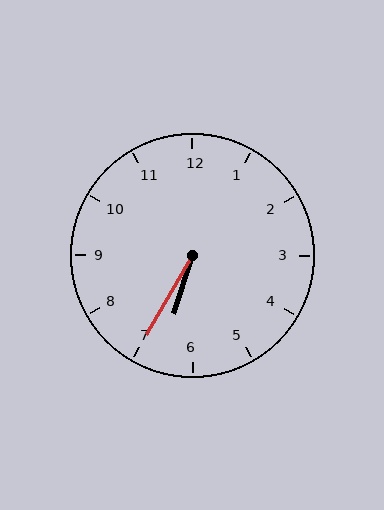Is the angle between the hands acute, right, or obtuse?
It is acute.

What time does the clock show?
6:35.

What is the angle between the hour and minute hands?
Approximately 12 degrees.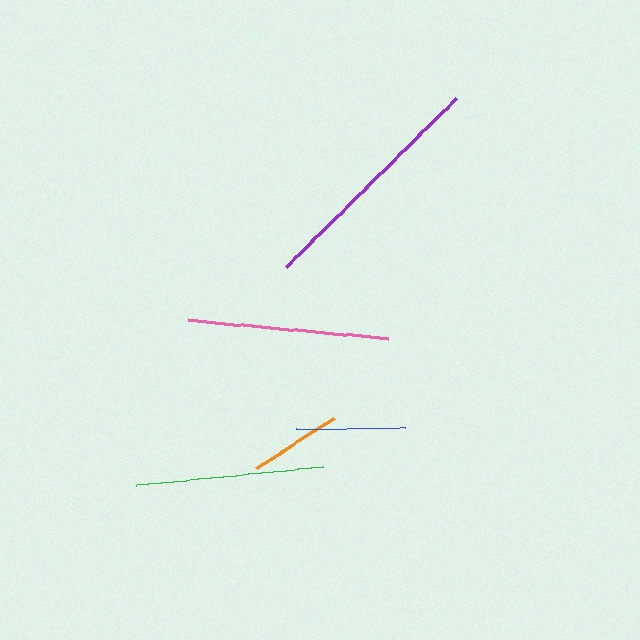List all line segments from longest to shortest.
From longest to shortest: purple, pink, green, blue, orange.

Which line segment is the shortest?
The orange line is the shortest at approximately 93 pixels.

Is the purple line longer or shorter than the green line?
The purple line is longer than the green line.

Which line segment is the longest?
The purple line is the longest at approximately 239 pixels.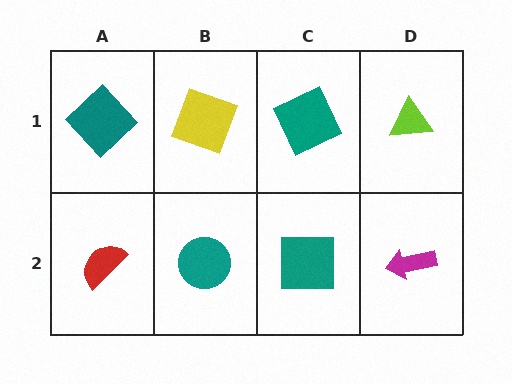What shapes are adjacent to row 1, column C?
A teal square (row 2, column C), a yellow square (row 1, column B), a lime triangle (row 1, column D).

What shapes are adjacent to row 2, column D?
A lime triangle (row 1, column D), a teal square (row 2, column C).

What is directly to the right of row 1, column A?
A yellow square.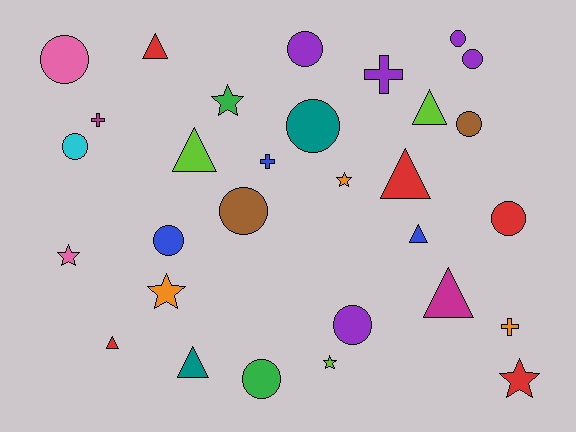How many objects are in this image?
There are 30 objects.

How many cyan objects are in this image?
There is 1 cyan object.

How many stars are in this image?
There are 6 stars.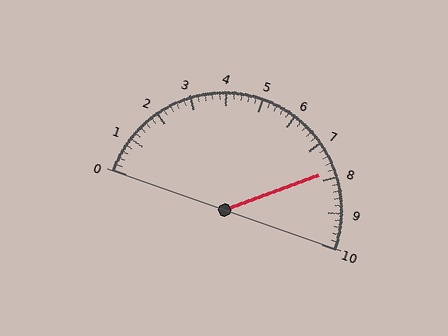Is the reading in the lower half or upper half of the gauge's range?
The reading is in the upper half of the range (0 to 10).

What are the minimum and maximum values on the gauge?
The gauge ranges from 0 to 10.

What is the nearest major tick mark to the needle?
The nearest major tick mark is 8.